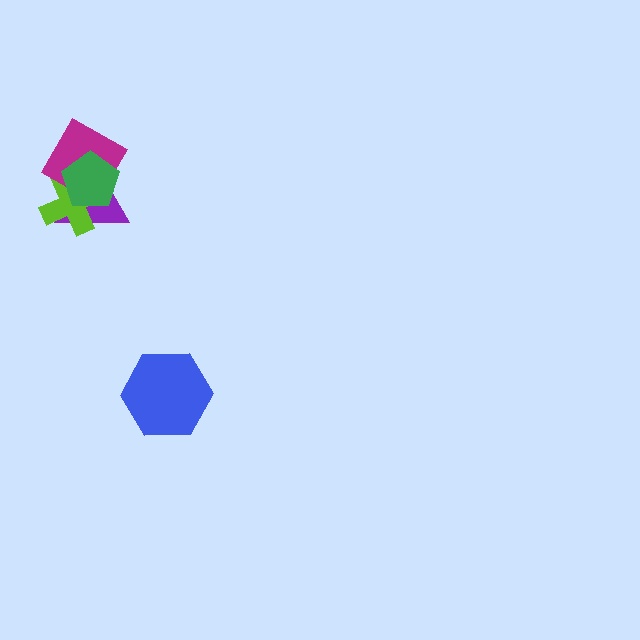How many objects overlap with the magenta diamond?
3 objects overlap with the magenta diamond.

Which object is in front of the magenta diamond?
The green pentagon is in front of the magenta diamond.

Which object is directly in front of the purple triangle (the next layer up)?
The lime cross is directly in front of the purple triangle.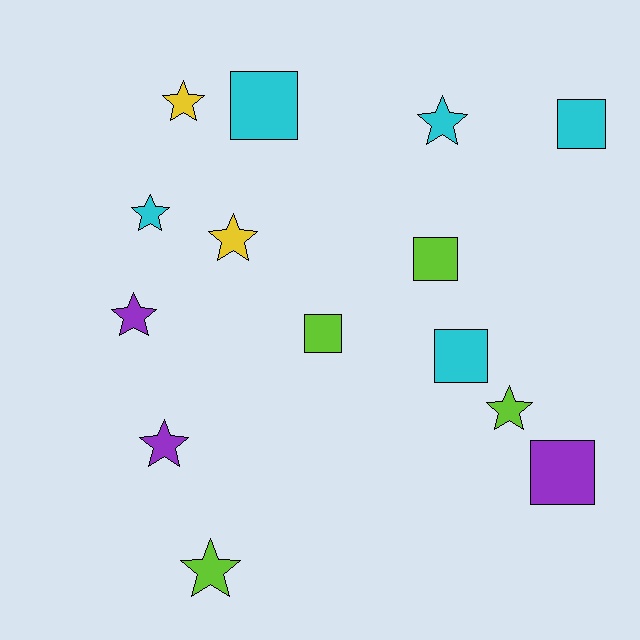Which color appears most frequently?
Cyan, with 5 objects.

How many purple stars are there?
There are 2 purple stars.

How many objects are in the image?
There are 14 objects.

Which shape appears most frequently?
Star, with 8 objects.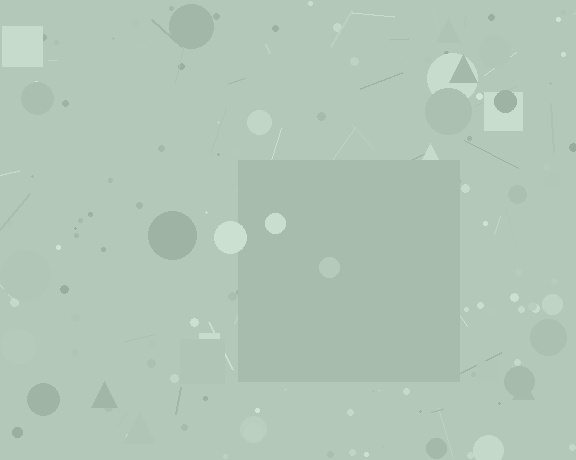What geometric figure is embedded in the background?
A square is embedded in the background.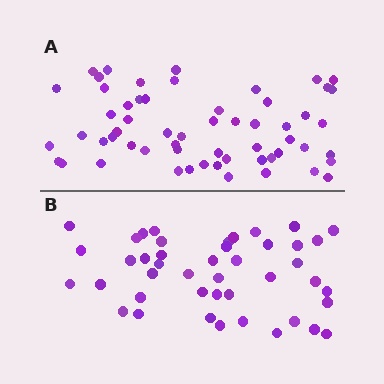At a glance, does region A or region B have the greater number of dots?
Region A (the top region) has more dots.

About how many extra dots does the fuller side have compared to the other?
Region A has approximately 15 more dots than region B.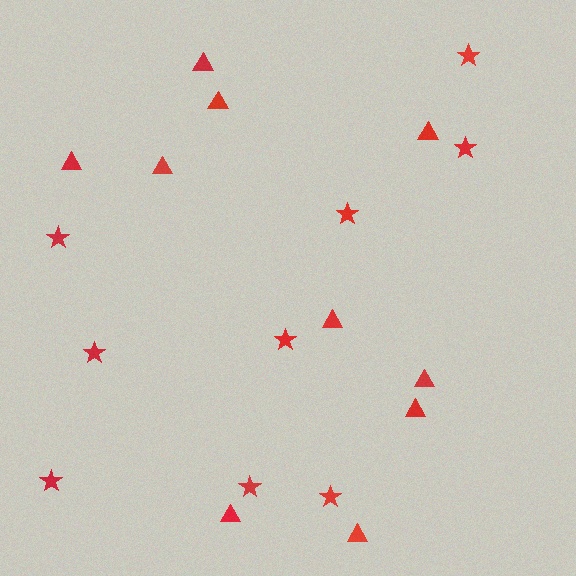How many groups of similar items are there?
There are 2 groups: one group of stars (9) and one group of triangles (10).